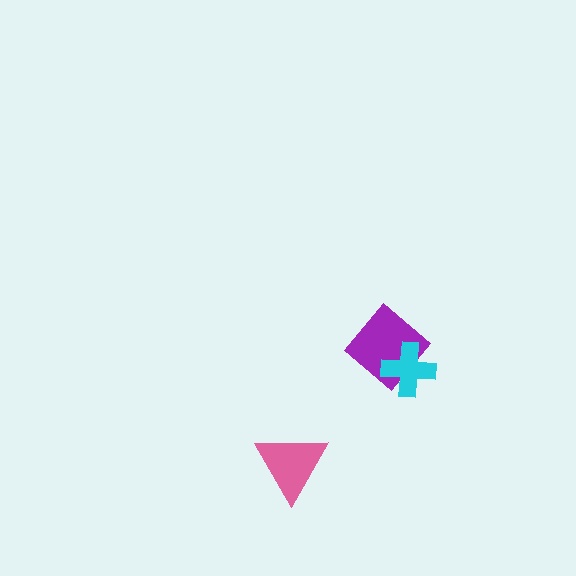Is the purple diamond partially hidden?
Yes, it is partially covered by another shape.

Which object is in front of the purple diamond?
The cyan cross is in front of the purple diamond.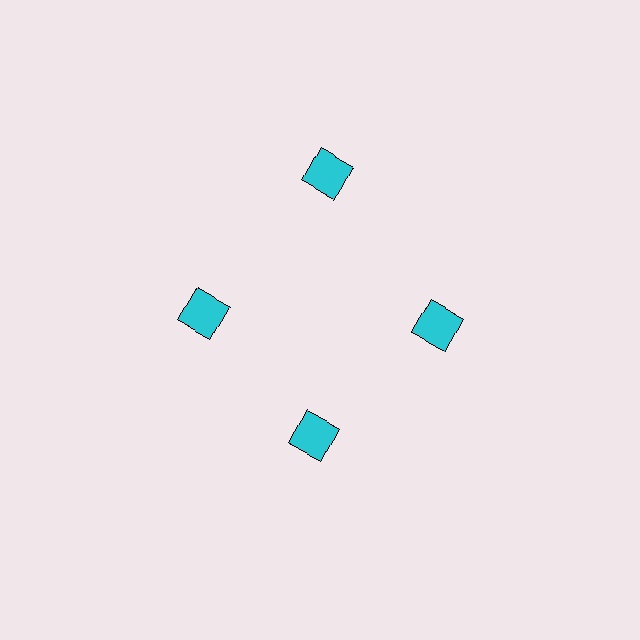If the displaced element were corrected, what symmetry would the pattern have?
It would have 4-fold rotational symmetry — the pattern would map onto itself every 90 degrees.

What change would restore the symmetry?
The symmetry would be restored by moving it inward, back onto the ring so that all 4 squares sit at equal angles and equal distance from the center.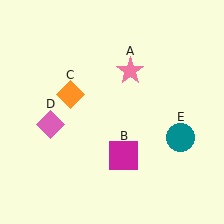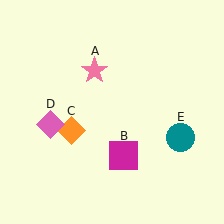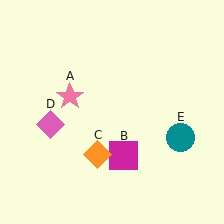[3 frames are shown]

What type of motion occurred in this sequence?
The pink star (object A), orange diamond (object C) rotated counterclockwise around the center of the scene.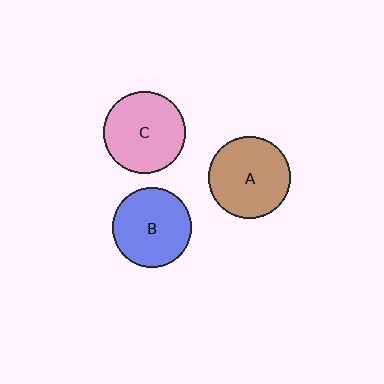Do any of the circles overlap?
No, none of the circles overlap.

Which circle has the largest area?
Circle C (pink).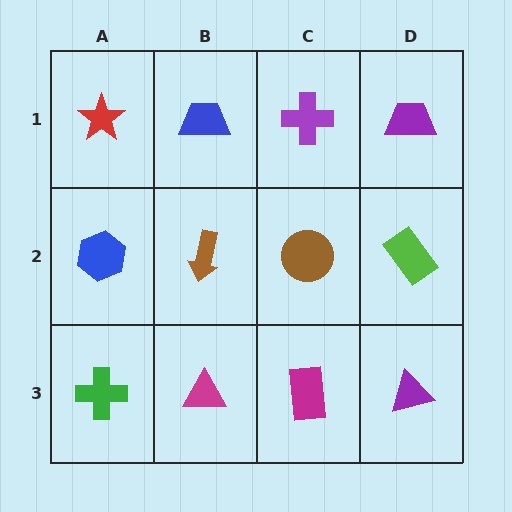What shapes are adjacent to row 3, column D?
A lime rectangle (row 2, column D), a magenta rectangle (row 3, column C).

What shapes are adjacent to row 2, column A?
A red star (row 1, column A), a green cross (row 3, column A), a brown arrow (row 2, column B).